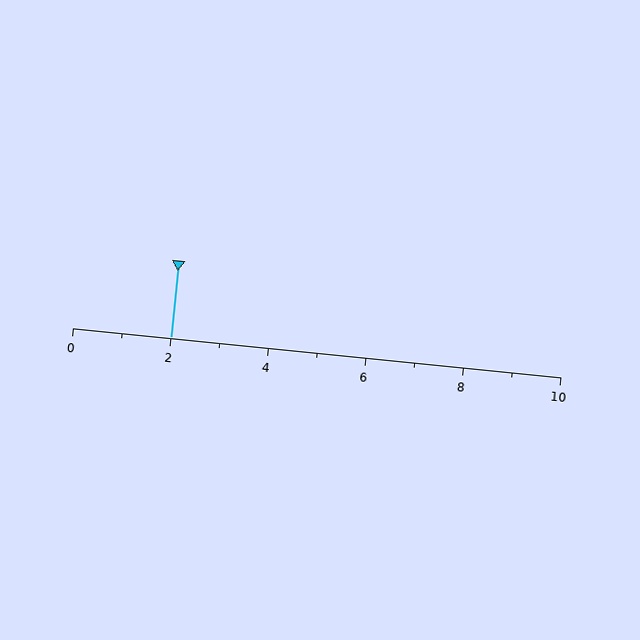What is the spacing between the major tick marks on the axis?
The major ticks are spaced 2 apart.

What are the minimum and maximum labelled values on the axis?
The axis runs from 0 to 10.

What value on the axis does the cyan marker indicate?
The marker indicates approximately 2.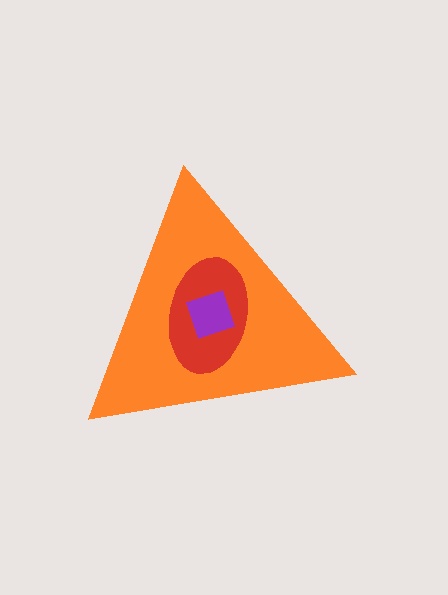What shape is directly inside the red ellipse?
The purple diamond.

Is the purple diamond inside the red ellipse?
Yes.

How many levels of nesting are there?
3.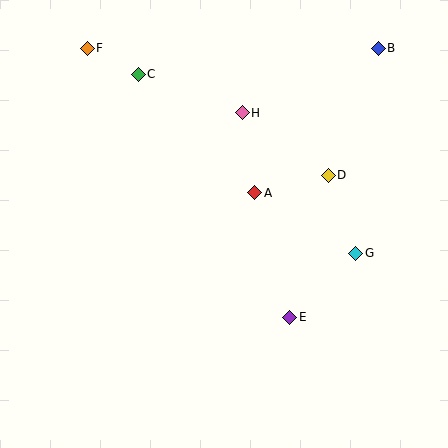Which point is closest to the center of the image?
Point A at (255, 193) is closest to the center.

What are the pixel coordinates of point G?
Point G is at (356, 253).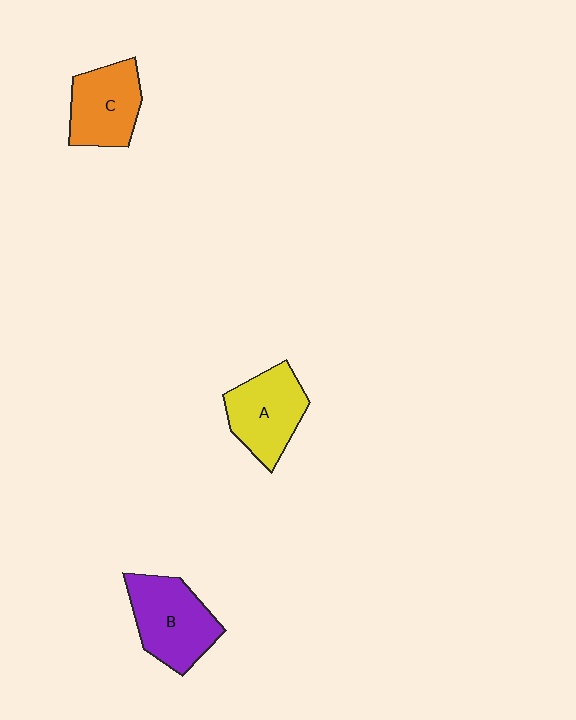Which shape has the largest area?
Shape B (purple).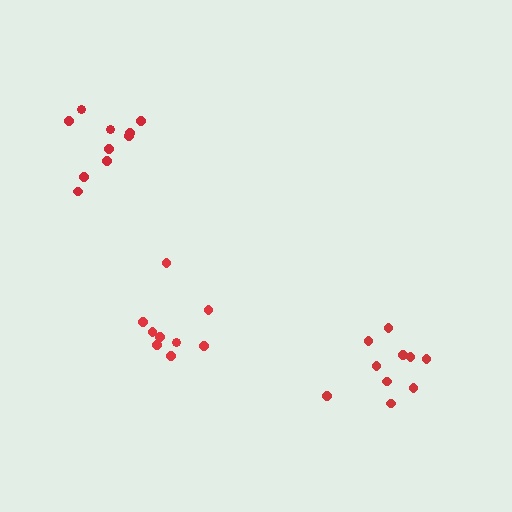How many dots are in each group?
Group 1: 10 dots, Group 2: 10 dots, Group 3: 9 dots (29 total).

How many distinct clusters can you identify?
There are 3 distinct clusters.